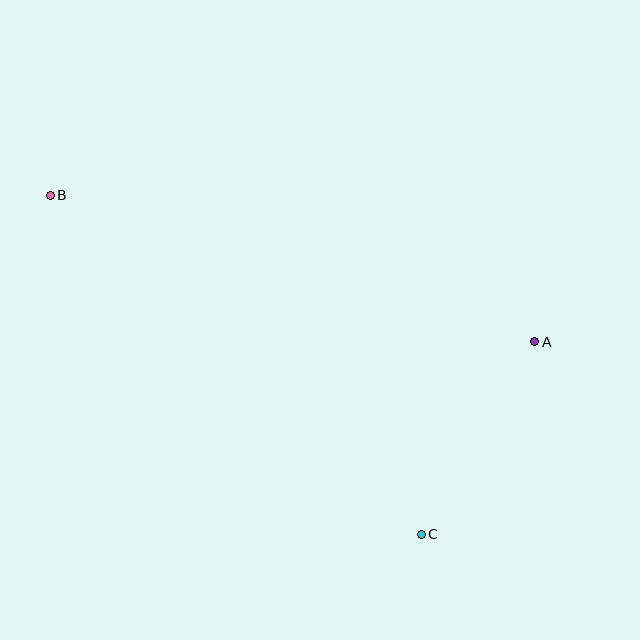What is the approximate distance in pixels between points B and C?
The distance between B and C is approximately 502 pixels.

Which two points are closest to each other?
Points A and C are closest to each other.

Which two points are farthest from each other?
Points A and B are farthest from each other.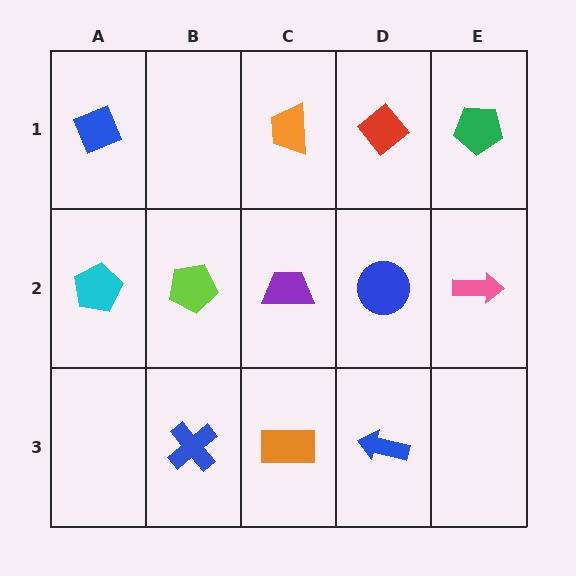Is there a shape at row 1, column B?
No, that cell is empty.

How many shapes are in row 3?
3 shapes.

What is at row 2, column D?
A blue circle.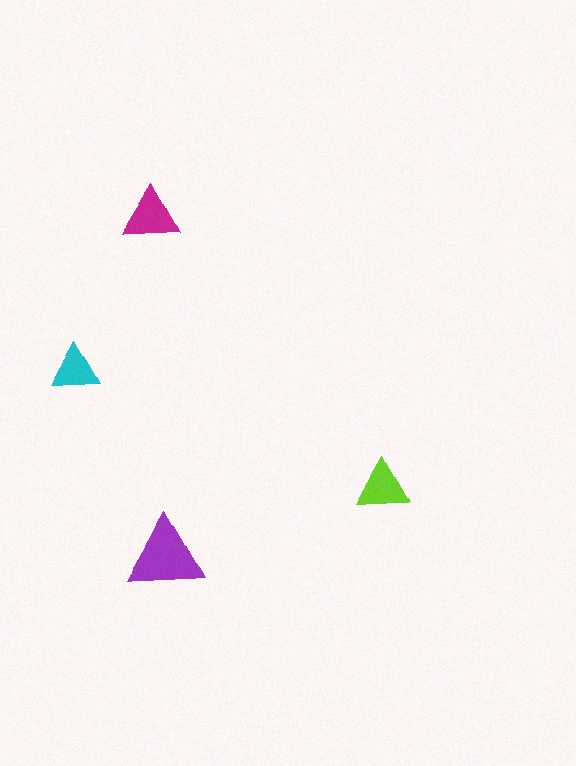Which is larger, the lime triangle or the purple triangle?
The purple one.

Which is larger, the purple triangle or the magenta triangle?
The purple one.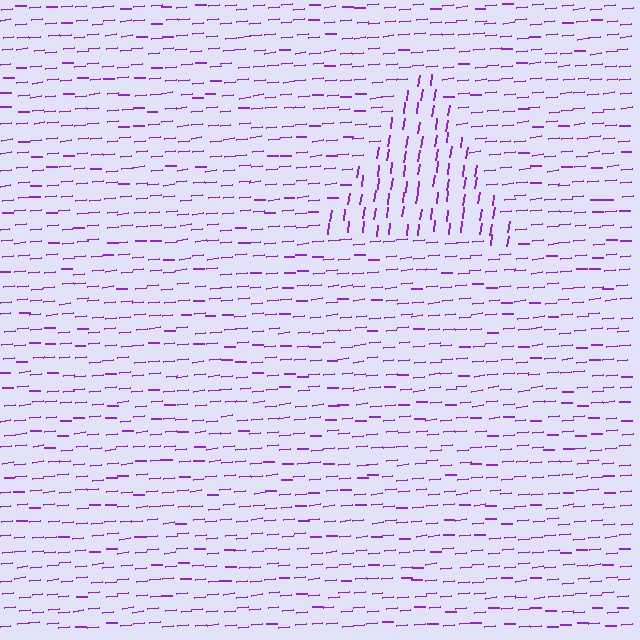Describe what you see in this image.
The image is filled with small purple line segments. A triangle region in the image has lines oriented differently from the surrounding lines, creating a visible texture boundary.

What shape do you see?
I see a triangle.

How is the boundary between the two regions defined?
The boundary is defined purely by a change in line orientation (approximately 77 degrees difference). All lines are the same color and thickness.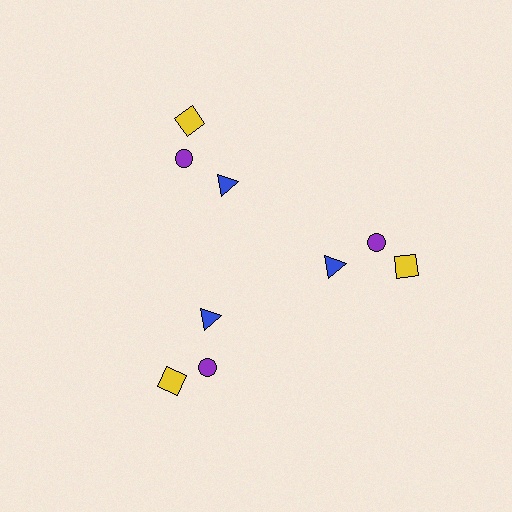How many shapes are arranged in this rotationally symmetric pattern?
There are 9 shapes, arranged in 3 groups of 3.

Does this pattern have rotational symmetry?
Yes, this pattern has 3-fold rotational symmetry. It looks the same after rotating 120 degrees around the center.